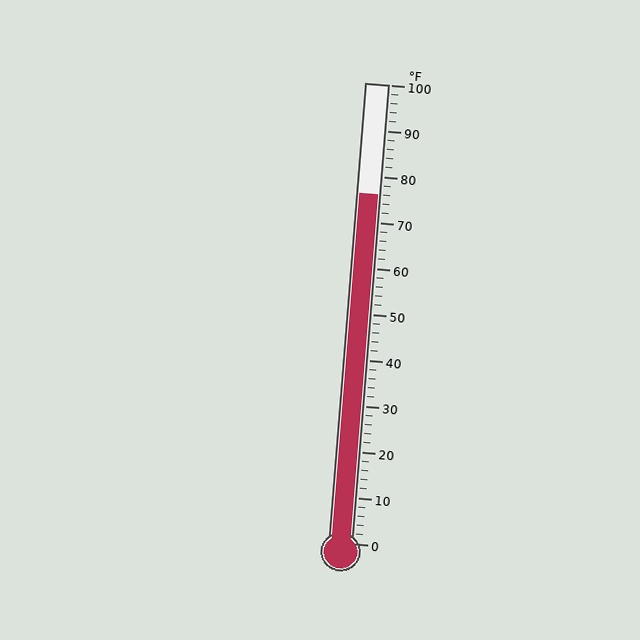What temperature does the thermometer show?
The thermometer shows approximately 76°F.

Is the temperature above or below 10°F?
The temperature is above 10°F.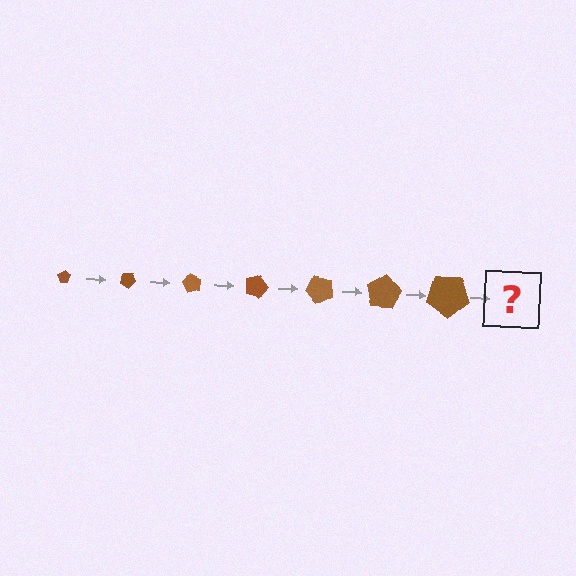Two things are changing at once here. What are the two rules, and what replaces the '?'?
The two rules are that the pentagon grows larger each step and it rotates 30 degrees each step. The '?' should be a pentagon, larger than the previous one and rotated 210 degrees from the start.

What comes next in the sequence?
The next element should be a pentagon, larger than the previous one and rotated 210 degrees from the start.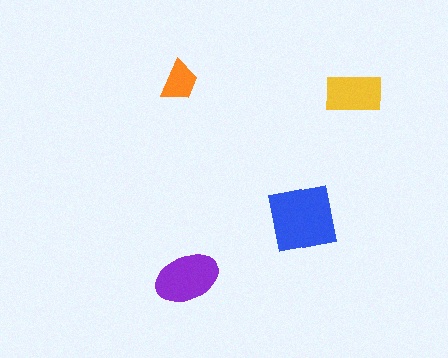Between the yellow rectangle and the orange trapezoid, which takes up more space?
The yellow rectangle.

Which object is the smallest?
The orange trapezoid.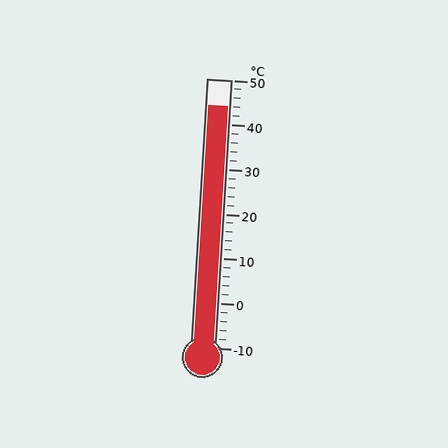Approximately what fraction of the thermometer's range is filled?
The thermometer is filled to approximately 90% of its range.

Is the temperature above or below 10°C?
The temperature is above 10°C.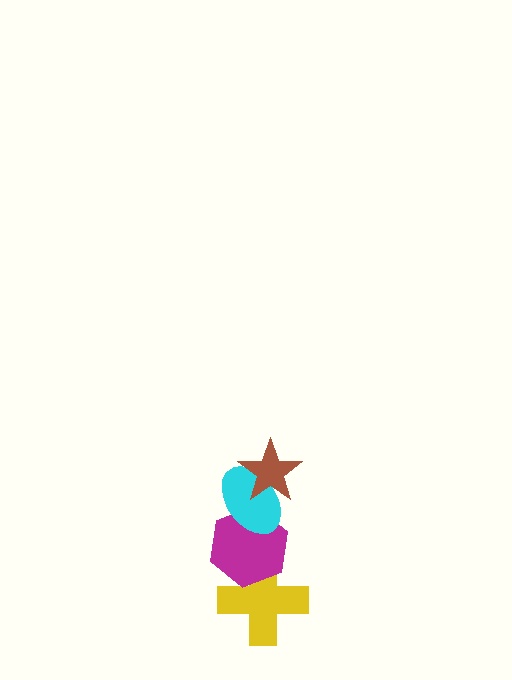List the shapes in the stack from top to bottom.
From top to bottom: the brown star, the cyan ellipse, the magenta hexagon, the yellow cross.